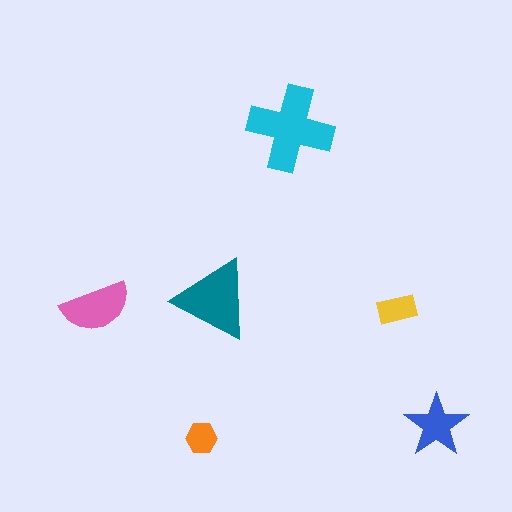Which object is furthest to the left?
The pink semicircle is leftmost.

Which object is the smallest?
The orange hexagon.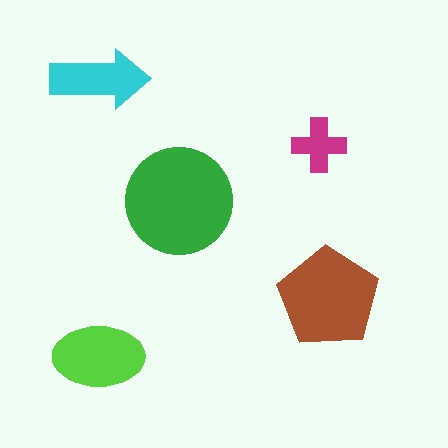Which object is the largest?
The green circle.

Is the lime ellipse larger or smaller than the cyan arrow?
Larger.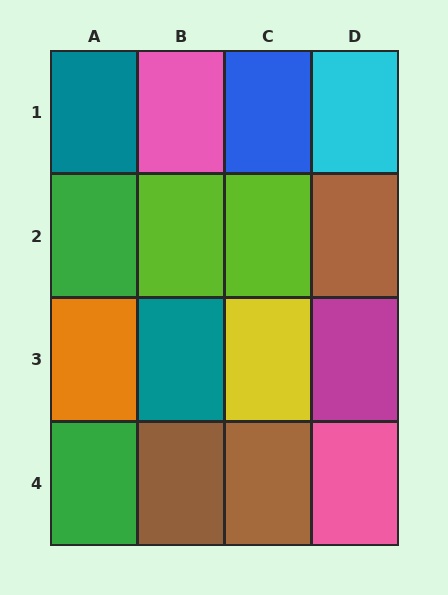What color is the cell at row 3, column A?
Orange.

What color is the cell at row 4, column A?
Green.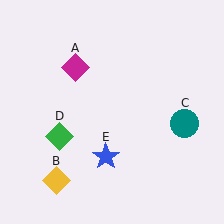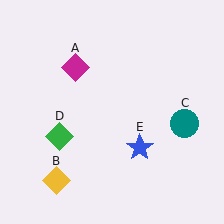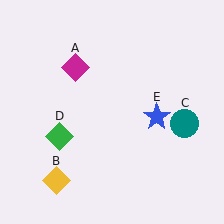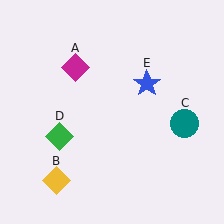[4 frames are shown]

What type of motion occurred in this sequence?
The blue star (object E) rotated counterclockwise around the center of the scene.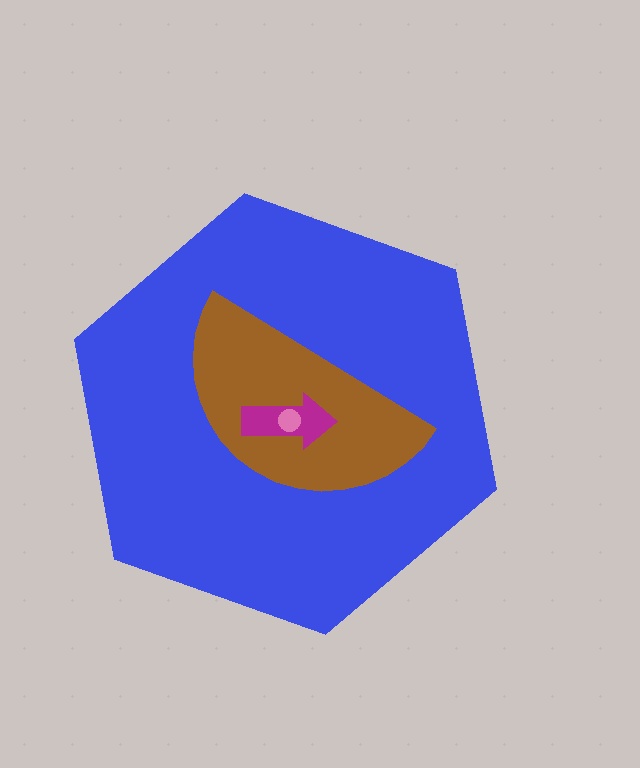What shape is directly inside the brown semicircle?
The magenta arrow.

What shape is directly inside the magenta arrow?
The pink circle.